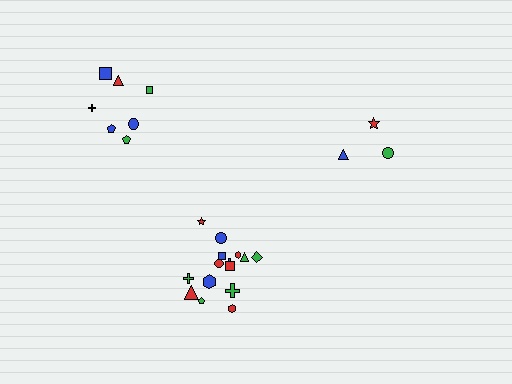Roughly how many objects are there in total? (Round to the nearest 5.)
Roughly 25 objects in total.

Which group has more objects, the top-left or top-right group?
The top-left group.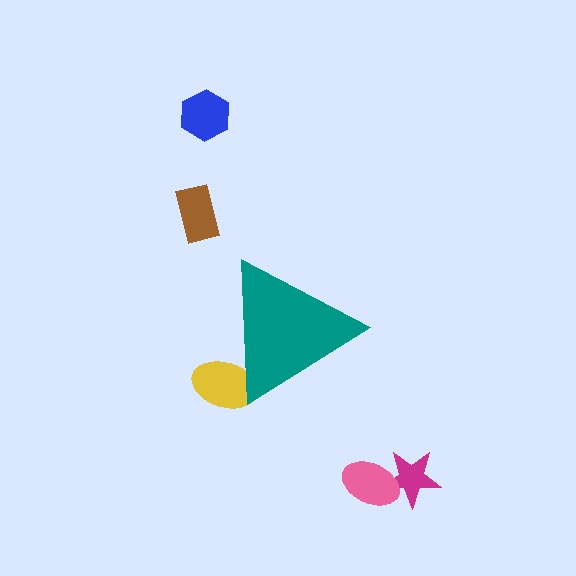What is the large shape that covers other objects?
A teal triangle.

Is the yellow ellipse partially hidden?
Yes, the yellow ellipse is partially hidden behind the teal triangle.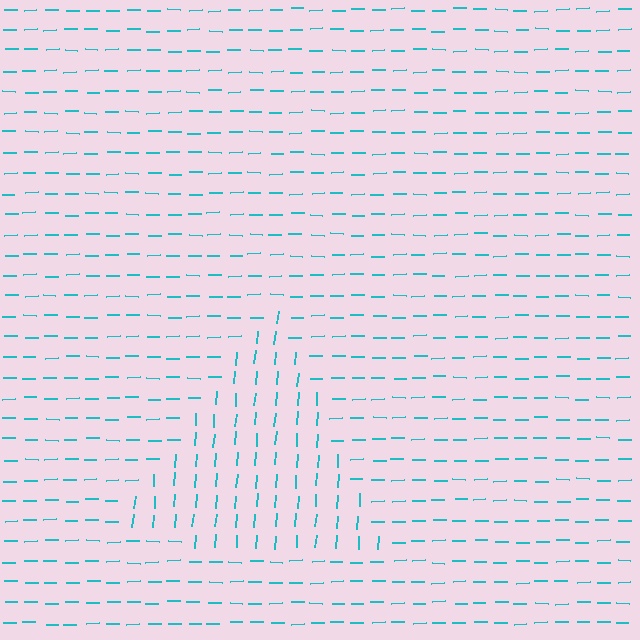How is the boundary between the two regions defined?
The boundary is defined purely by a change in line orientation (approximately 85 degrees difference). All lines are the same color and thickness.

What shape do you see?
I see a triangle.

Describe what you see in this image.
The image is filled with small cyan line segments. A triangle region in the image has lines oriented differently from the surrounding lines, creating a visible texture boundary.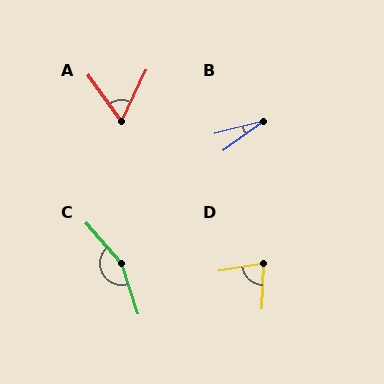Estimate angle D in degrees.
Approximately 78 degrees.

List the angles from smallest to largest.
B (22°), A (61°), D (78°), C (156°).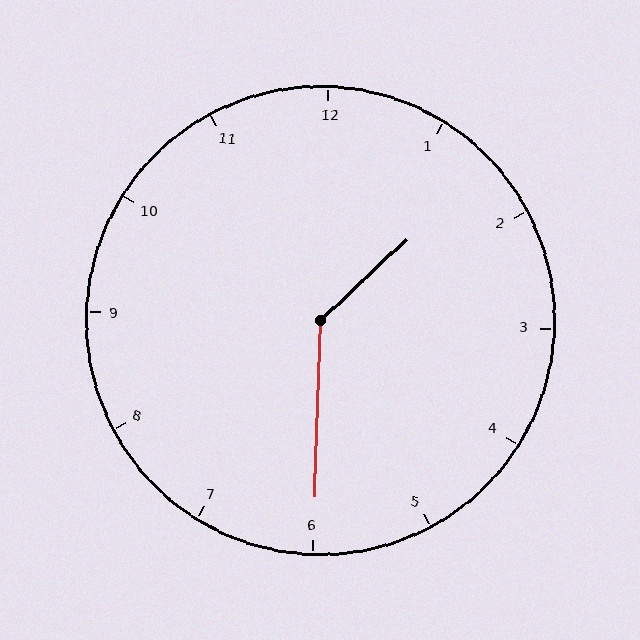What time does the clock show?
1:30.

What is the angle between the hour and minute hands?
Approximately 135 degrees.